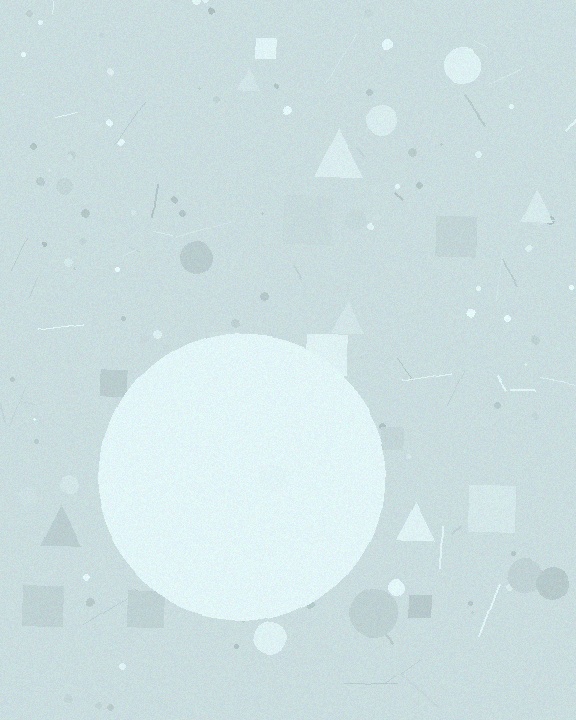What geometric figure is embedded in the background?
A circle is embedded in the background.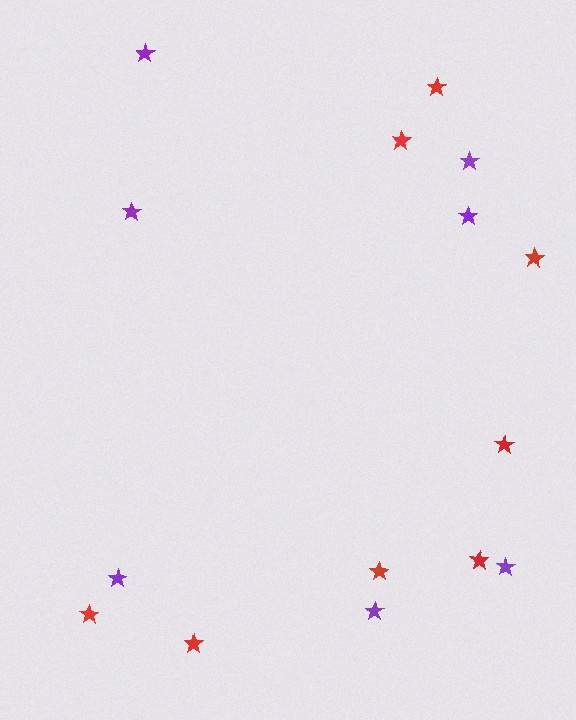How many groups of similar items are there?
There are 2 groups: one group of purple stars (7) and one group of red stars (8).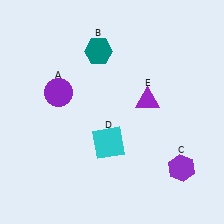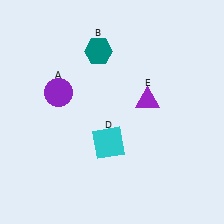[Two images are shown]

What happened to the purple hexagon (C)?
The purple hexagon (C) was removed in Image 2. It was in the bottom-right area of Image 1.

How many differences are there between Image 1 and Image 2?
There is 1 difference between the two images.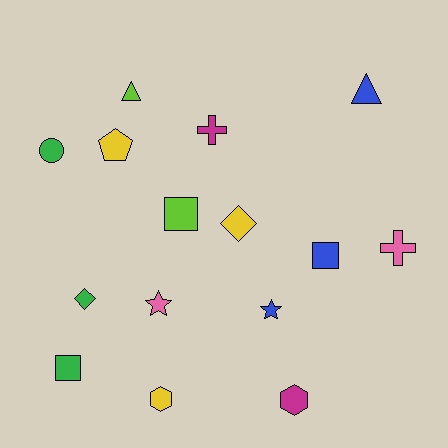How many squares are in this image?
There are 3 squares.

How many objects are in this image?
There are 15 objects.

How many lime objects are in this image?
There are 2 lime objects.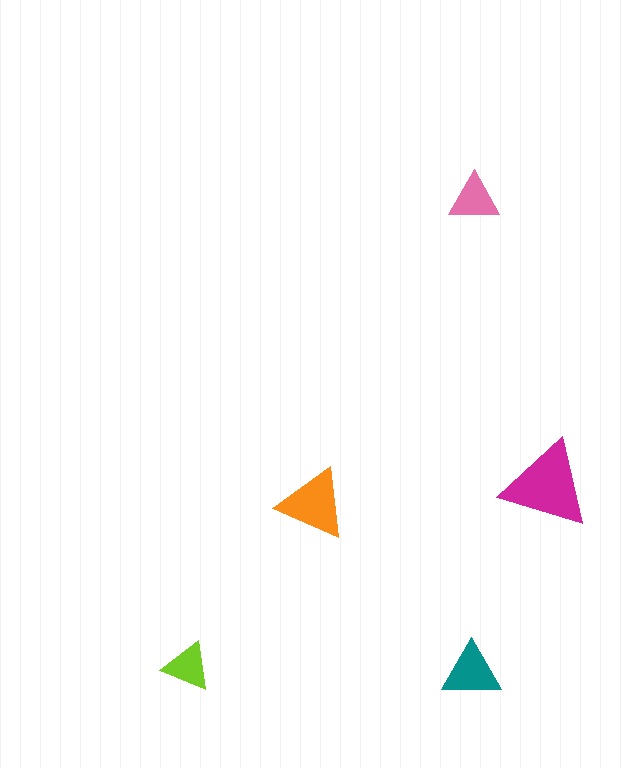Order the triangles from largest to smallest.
the magenta one, the orange one, the teal one, the pink one, the lime one.